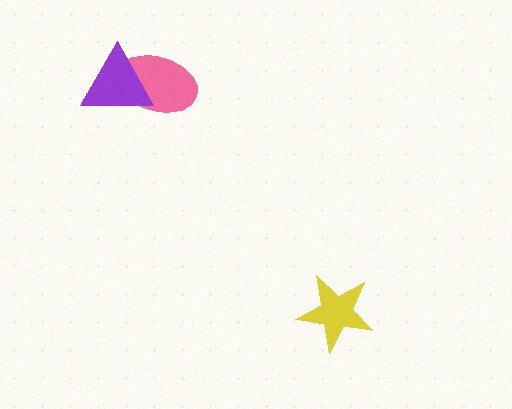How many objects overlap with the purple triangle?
1 object overlaps with the purple triangle.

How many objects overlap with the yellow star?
0 objects overlap with the yellow star.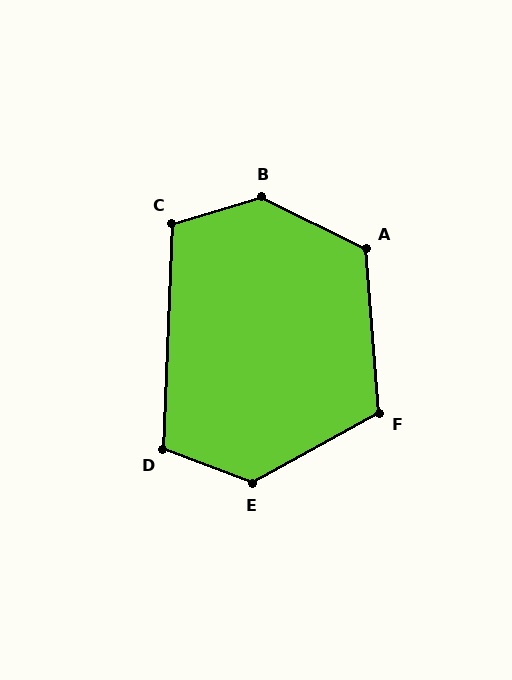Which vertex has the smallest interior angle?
D, at approximately 109 degrees.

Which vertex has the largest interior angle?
B, at approximately 137 degrees.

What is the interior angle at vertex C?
Approximately 109 degrees (obtuse).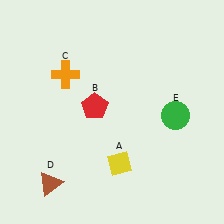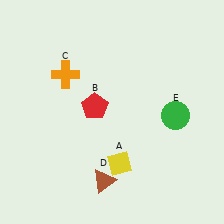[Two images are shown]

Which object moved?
The brown triangle (D) moved right.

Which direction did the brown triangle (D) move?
The brown triangle (D) moved right.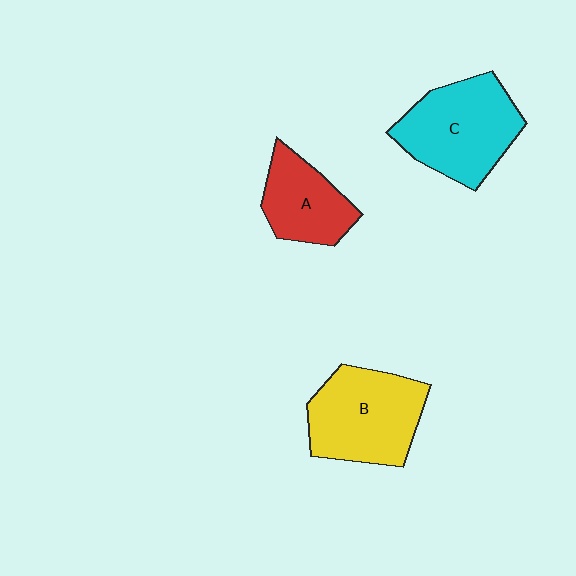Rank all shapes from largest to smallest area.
From largest to smallest: C (cyan), B (yellow), A (red).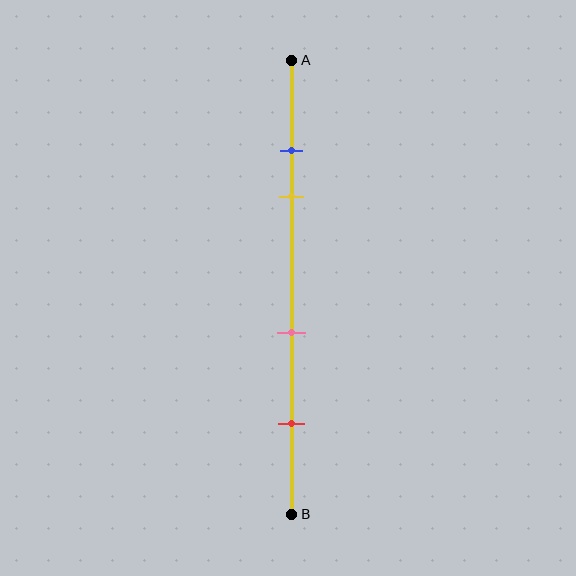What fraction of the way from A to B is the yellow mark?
The yellow mark is approximately 30% (0.3) of the way from A to B.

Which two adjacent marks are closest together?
The blue and yellow marks are the closest adjacent pair.